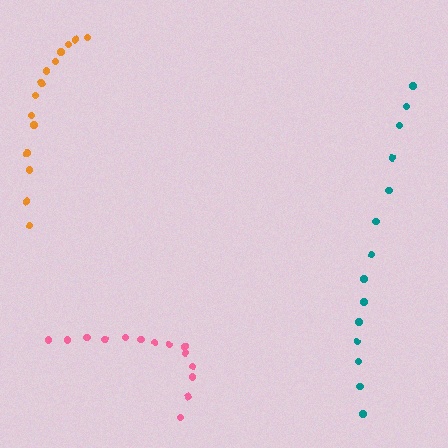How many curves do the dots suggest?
There are 3 distinct paths.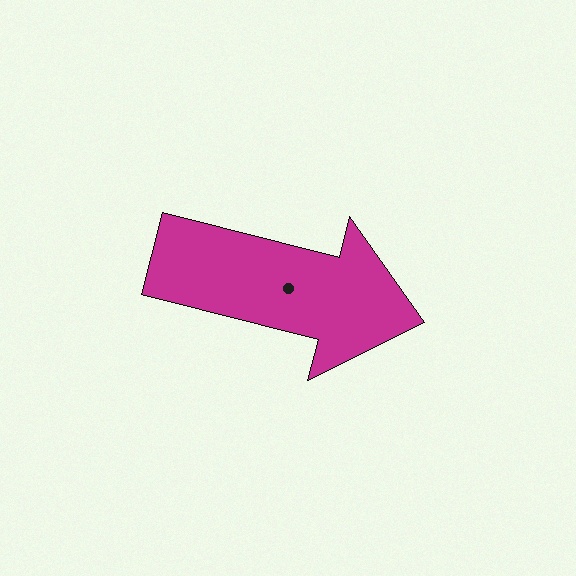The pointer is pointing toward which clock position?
Roughly 3 o'clock.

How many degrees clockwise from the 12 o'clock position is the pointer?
Approximately 104 degrees.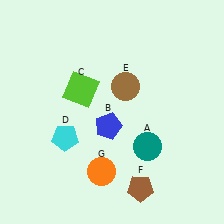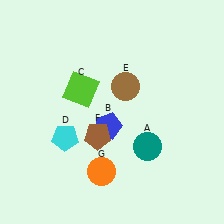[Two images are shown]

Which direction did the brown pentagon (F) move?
The brown pentagon (F) moved up.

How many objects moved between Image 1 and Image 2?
1 object moved between the two images.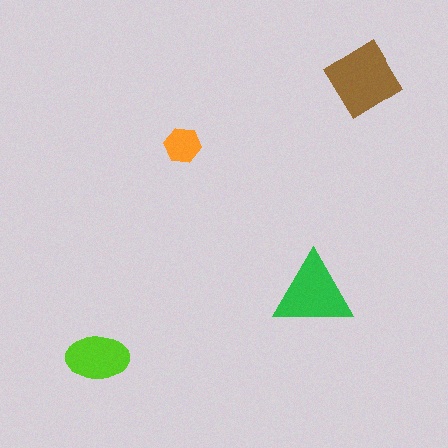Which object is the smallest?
The orange hexagon.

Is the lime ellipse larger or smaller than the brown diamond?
Smaller.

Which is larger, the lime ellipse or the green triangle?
The green triangle.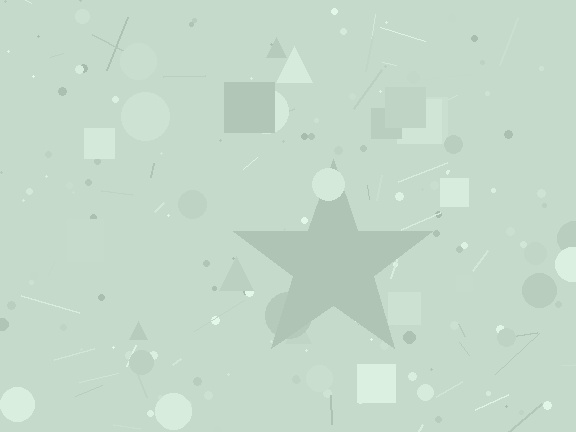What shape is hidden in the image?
A star is hidden in the image.